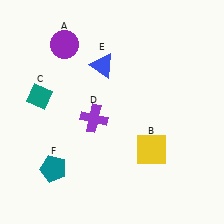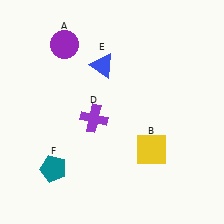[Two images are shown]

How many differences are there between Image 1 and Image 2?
There is 1 difference between the two images.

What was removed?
The teal diamond (C) was removed in Image 2.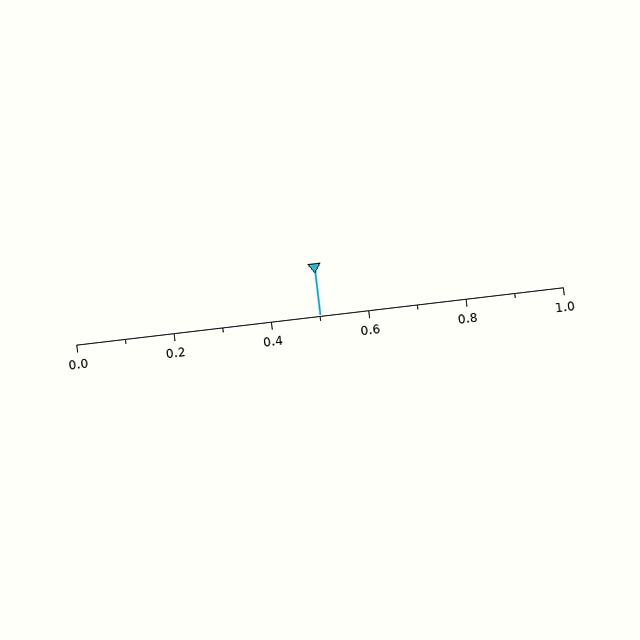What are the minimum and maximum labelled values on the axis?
The axis runs from 0.0 to 1.0.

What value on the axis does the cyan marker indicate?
The marker indicates approximately 0.5.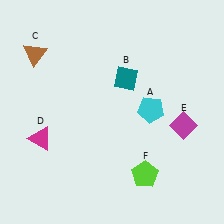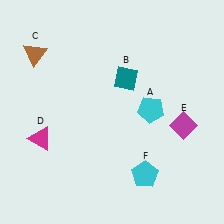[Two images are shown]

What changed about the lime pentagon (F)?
In Image 1, F is lime. In Image 2, it changed to cyan.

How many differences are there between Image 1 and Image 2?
There is 1 difference between the two images.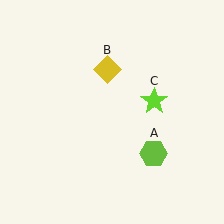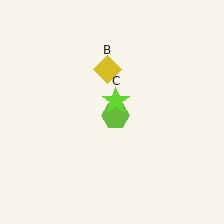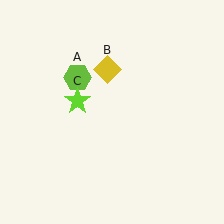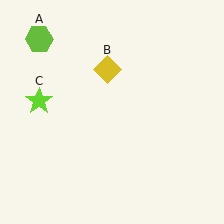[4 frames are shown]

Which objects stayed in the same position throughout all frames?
Yellow diamond (object B) remained stationary.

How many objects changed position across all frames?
2 objects changed position: lime hexagon (object A), lime star (object C).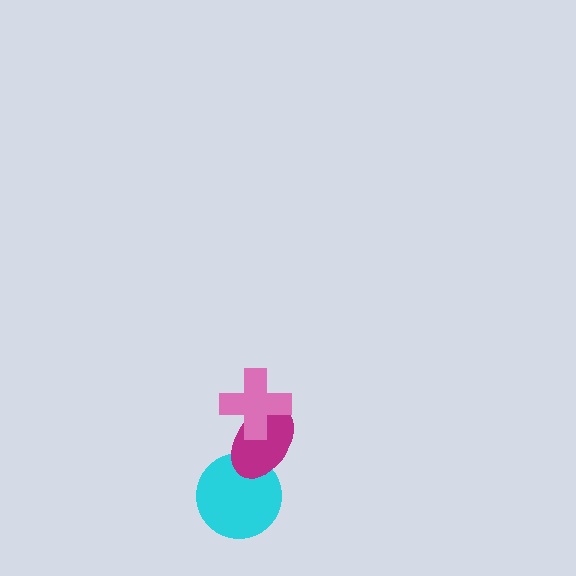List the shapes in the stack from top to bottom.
From top to bottom: the pink cross, the magenta ellipse, the cyan circle.